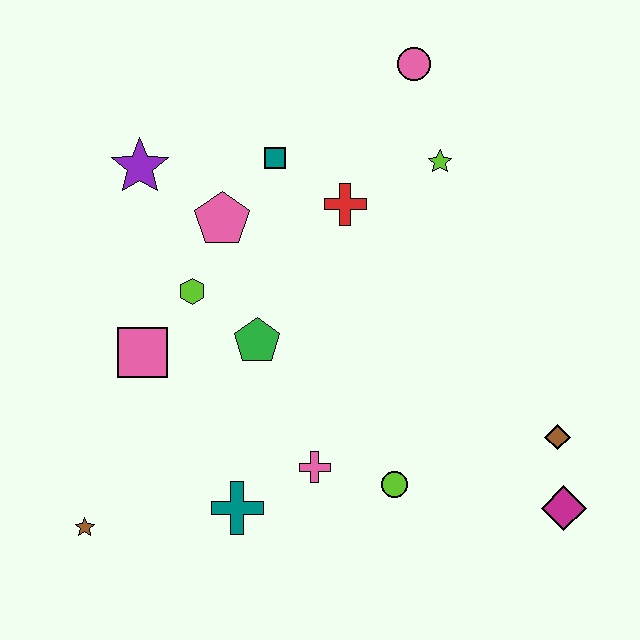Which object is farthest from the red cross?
The brown star is farthest from the red cross.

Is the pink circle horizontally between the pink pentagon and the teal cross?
No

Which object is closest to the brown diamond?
The magenta diamond is closest to the brown diamond.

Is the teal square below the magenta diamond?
No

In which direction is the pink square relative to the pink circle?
The pink square is below the pink circle.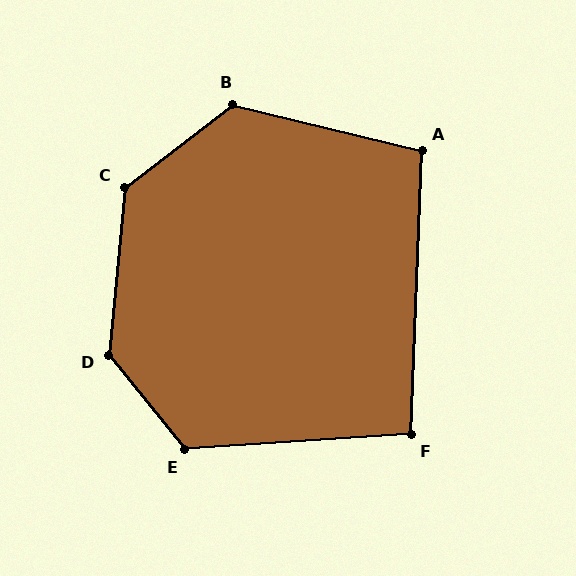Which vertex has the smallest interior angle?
F, at approximately 96 degrees.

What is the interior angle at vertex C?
Approximately 133 degrees (obtuse).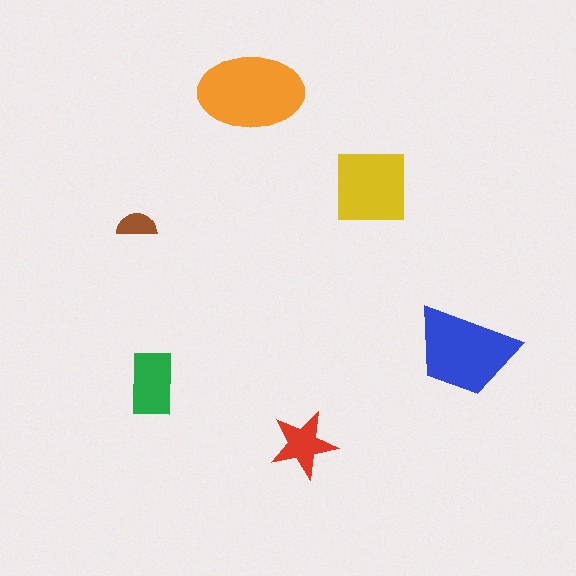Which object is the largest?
The orange ellipse.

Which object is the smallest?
The brown semicircle.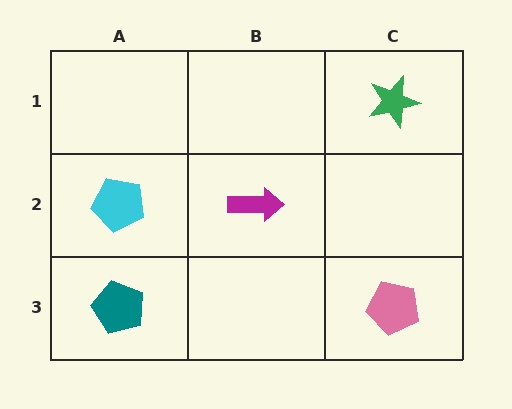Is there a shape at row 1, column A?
No, that cell is empty.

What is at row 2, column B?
A magenta arrow.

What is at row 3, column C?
A pink pentagon.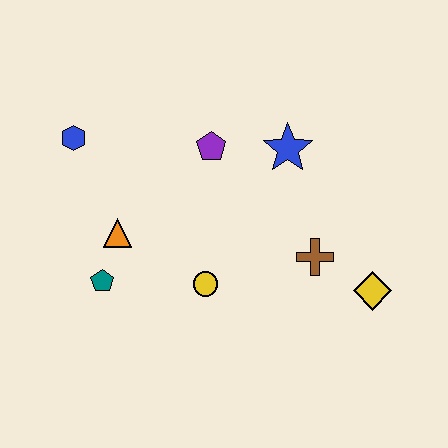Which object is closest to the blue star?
The purple pentagon is closest to the blue star.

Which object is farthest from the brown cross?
The blue hexagon is farthest from the brown cross.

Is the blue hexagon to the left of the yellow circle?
Yes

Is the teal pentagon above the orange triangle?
No